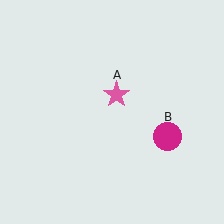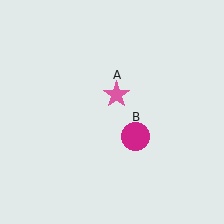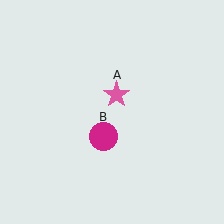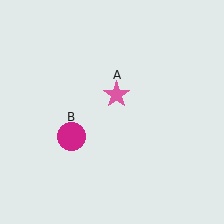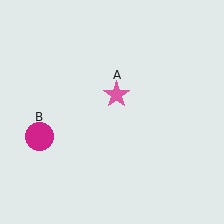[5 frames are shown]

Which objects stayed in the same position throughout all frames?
Pink star (object A) remained stationary.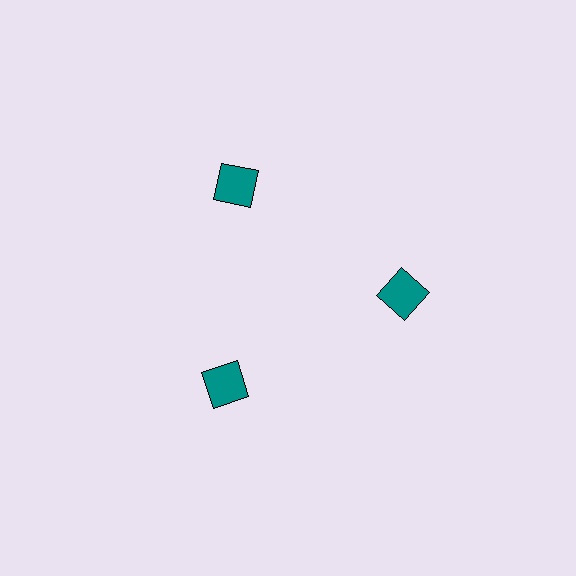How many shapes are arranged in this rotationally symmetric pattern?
There are 3 shapes, arranged in 3 groups of 1.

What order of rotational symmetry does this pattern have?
This pattern has 3-fold rotational symmetry.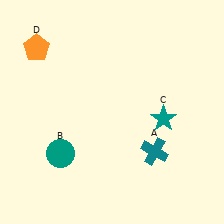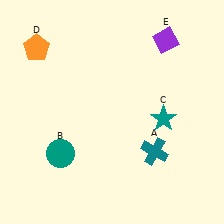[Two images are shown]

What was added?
A purple diamond (E) was added in Image 2.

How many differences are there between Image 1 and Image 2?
There is 1 difference between the two images.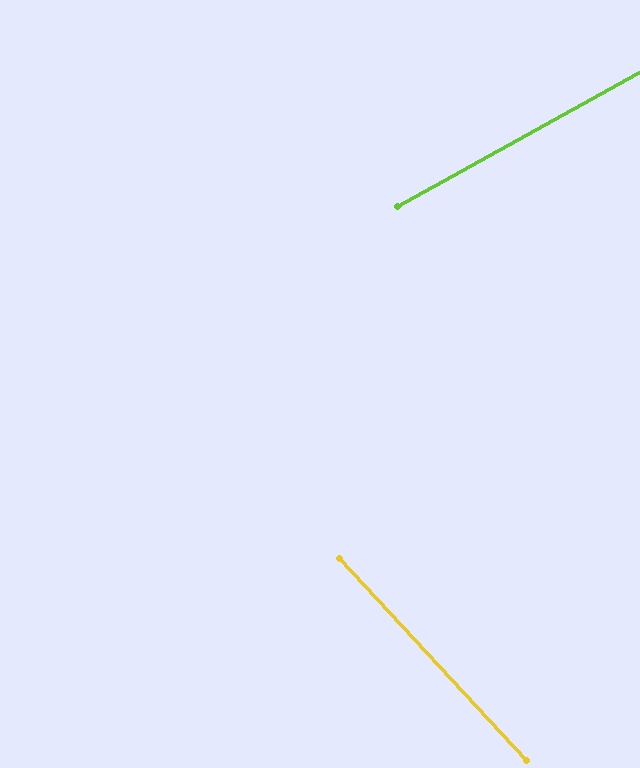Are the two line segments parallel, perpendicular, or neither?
Neither parallel nor perpendicular — they differ by about 76°.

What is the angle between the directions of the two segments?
Approximately 76 degrees.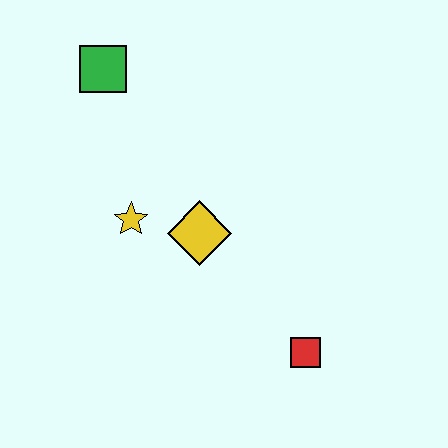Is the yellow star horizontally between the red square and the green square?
Yes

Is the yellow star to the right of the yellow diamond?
No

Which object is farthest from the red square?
The green square is farthest from the red square.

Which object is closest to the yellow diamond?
The yellow star is closest to the yellow diamond.